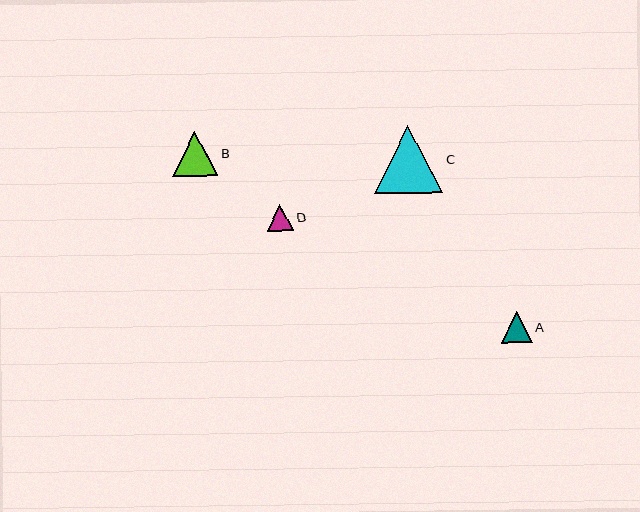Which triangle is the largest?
Triangle C is the largest with a size of approximately 68 pixels.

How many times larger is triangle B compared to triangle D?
Triangle B is approximately 1.7 times the size of triangle D.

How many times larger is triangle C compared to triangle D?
Triangle C is approximately 2.5 times the size of triangle D.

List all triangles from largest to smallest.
From largest to smallest: C, B, A, D.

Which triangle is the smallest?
Triangle D is the smallest with a size of approximately 27 pixels.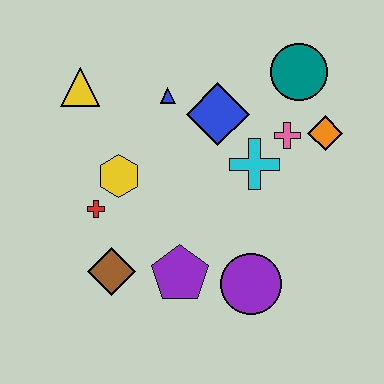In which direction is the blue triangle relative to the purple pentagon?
The blue triangle is above the purple pentagon.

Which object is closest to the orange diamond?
The pink cross is closest to the orange diamond.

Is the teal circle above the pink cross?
Yes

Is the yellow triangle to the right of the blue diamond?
No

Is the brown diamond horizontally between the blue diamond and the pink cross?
No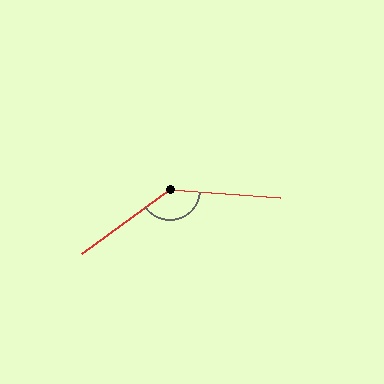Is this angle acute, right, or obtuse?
It is obtuse.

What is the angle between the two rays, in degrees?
Approximately 140 degrees.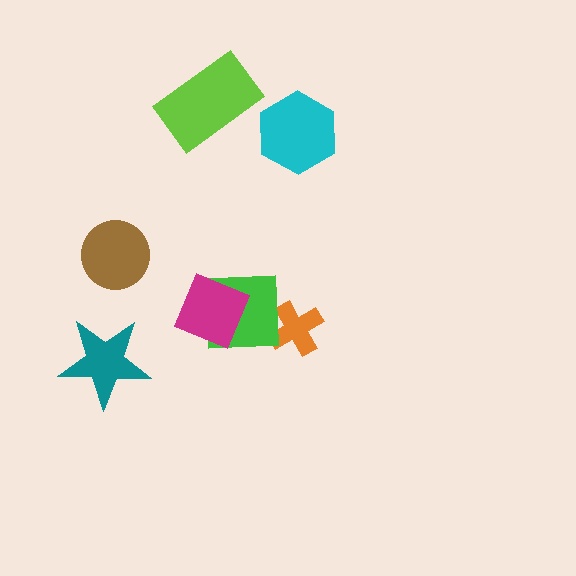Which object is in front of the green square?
The magenta square is in front of the green square.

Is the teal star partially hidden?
No, no other shape covers it.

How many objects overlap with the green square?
2 objects overlap with the green square.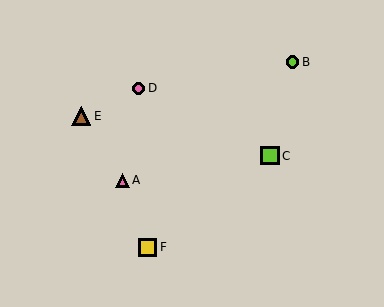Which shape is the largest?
The brown triangle (labeled E) is the largest.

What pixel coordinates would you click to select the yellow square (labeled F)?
Click at (148, 247) to select the yellow square F.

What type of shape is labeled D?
Shape D is a pink circle.